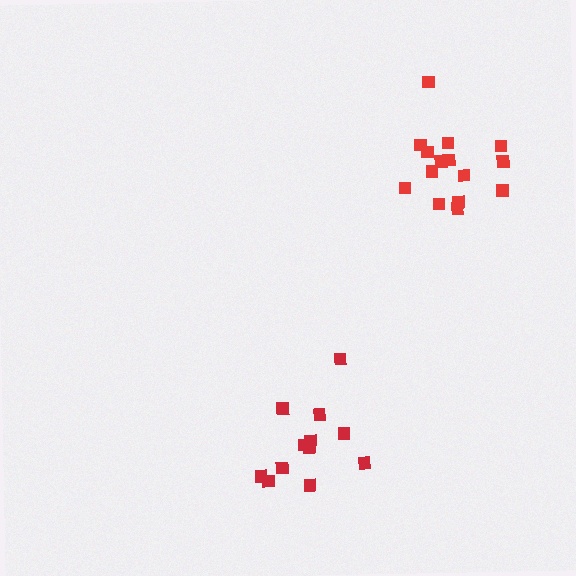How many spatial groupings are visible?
There are 2 spatial groupings.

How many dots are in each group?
Group 1: 15 dots, Group 2: 12 dots (27 total).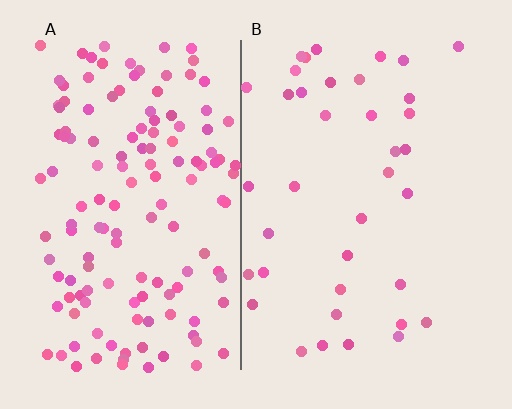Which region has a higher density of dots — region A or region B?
A (the left).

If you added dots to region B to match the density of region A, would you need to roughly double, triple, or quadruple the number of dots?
Approximately quadruple.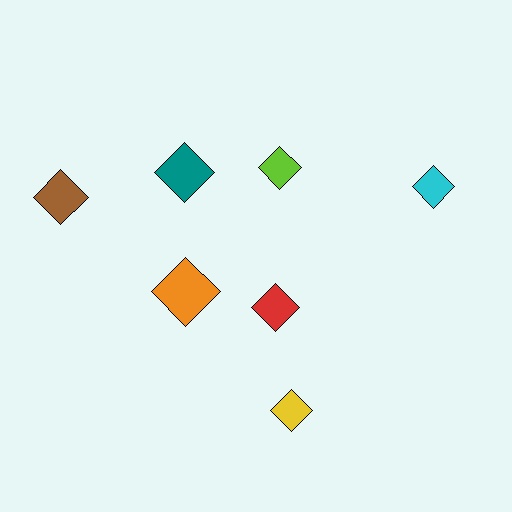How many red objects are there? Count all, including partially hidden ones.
There is 1 red object.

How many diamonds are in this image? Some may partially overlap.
There are 7 diamonds.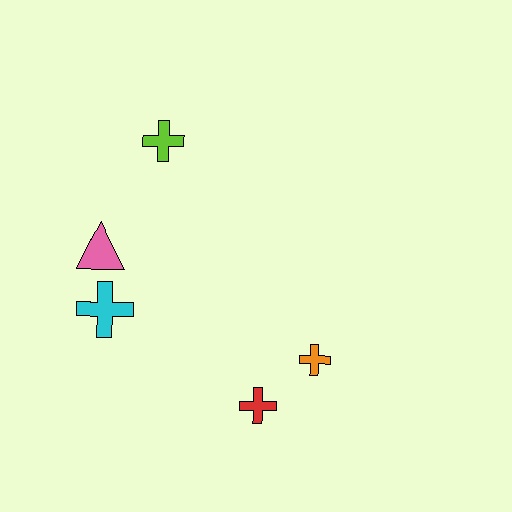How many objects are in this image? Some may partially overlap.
There are 5 objects.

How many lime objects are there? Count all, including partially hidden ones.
There is 1 lime object.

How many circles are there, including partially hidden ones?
There are no circles.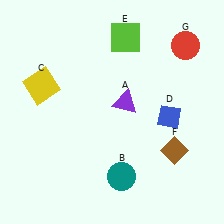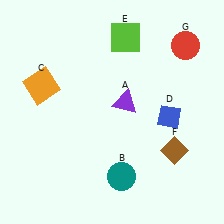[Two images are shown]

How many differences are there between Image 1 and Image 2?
There is 1 difference between the two images.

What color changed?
The square (C) changed from yellow in Image 1 to orange in Image 2.